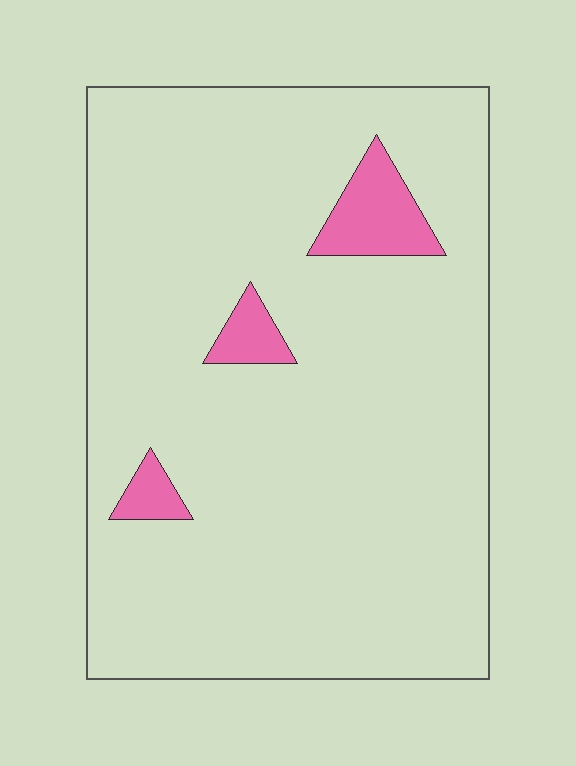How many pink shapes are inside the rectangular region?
3.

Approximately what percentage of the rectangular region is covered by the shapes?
Approximately 5%.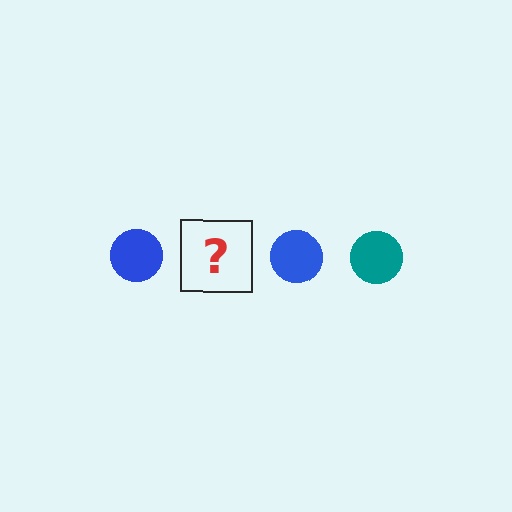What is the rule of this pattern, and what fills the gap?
The rule is that the pattern cycles through blue, teal circles. The gap should be filled with a teal circle.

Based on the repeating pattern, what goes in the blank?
The blank should be a teal circle.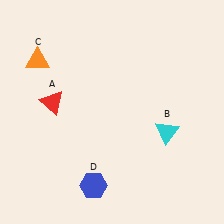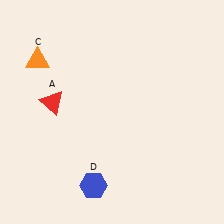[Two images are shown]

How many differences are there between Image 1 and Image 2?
There is 1 difference between the two images.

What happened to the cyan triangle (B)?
The cyan triangle (B) was removed in Image 2. It was in the bottom-right area of Image 1.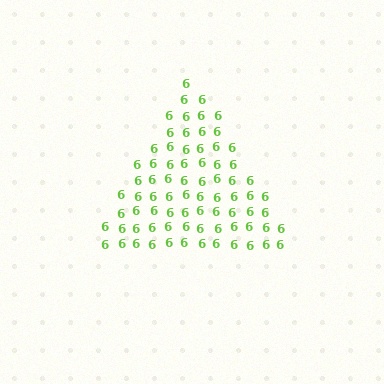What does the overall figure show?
The overall figure shows a triangle.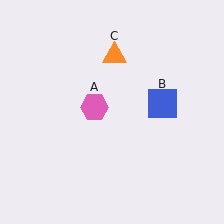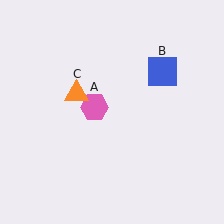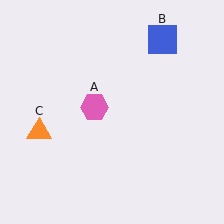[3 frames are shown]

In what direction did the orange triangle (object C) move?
The orange triangle (object C) moved down and to the left.